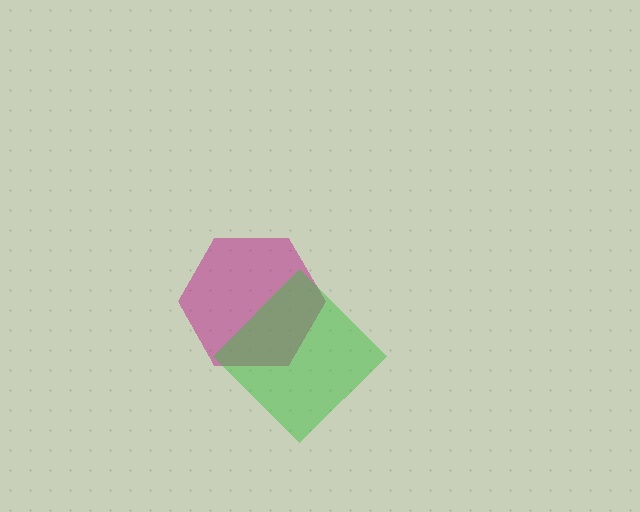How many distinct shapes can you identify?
There are 2 distinct shapes: a magenta hexagon, a green diamond.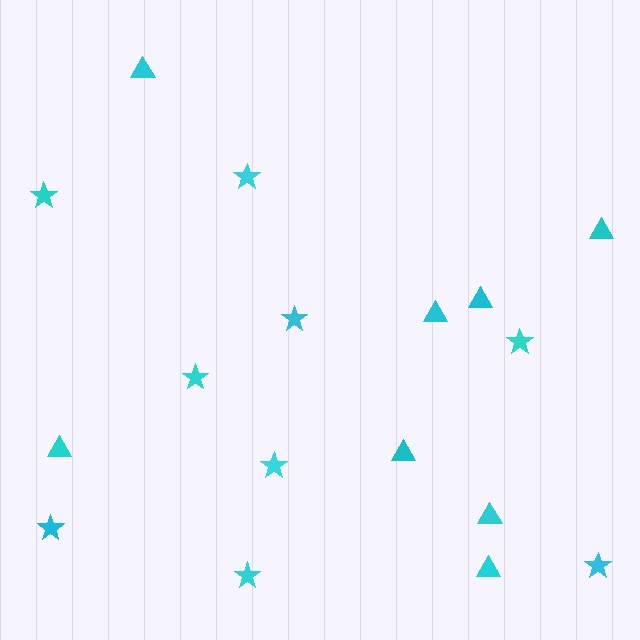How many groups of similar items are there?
There are 2 groups: one group of triangles (8) and one group of stars (9).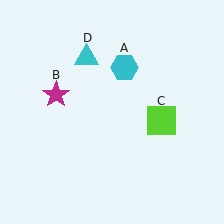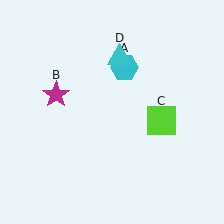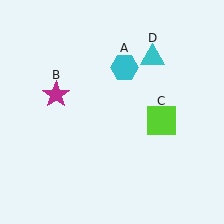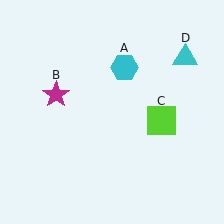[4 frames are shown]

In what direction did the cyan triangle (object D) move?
The cyan triangle (object D) moved right.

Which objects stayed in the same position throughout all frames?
Cyan hexagon (object A) and magenta star (object B) and lime square (object C) remained stationary.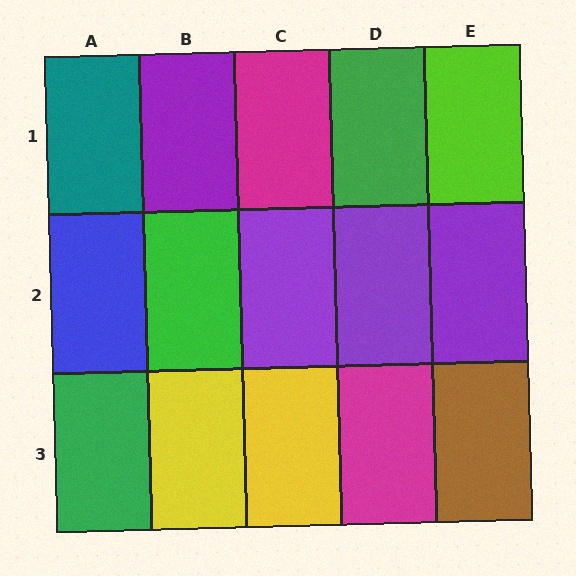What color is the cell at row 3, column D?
Magenta.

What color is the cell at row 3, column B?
Yellow.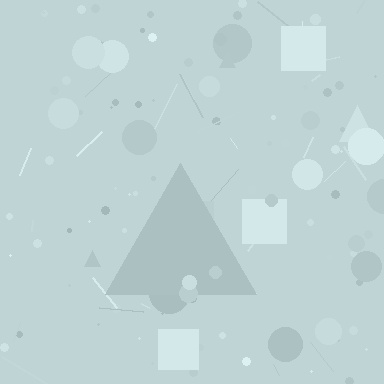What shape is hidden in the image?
A triangle is hidden in the image.